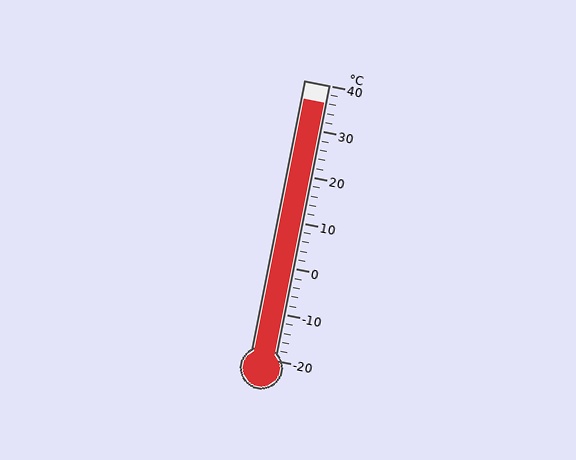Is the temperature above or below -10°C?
The temperature is above -10°C.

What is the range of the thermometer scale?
The thermometer scale ranges from -20°C to 40°C.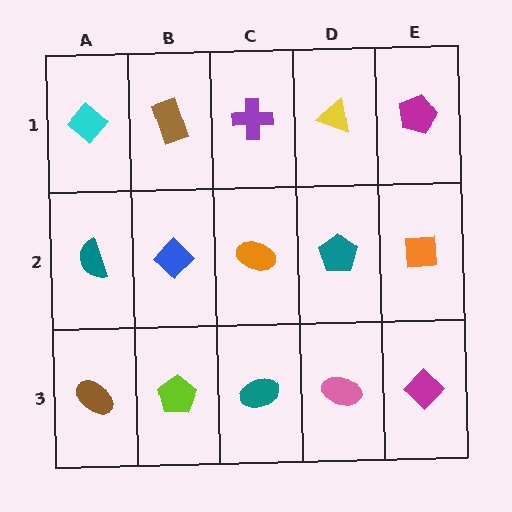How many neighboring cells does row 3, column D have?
3.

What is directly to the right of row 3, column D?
A magenta diamond.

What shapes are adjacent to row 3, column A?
A teal semicircle (row 2, column A), a lime pentagon (row 3, column B).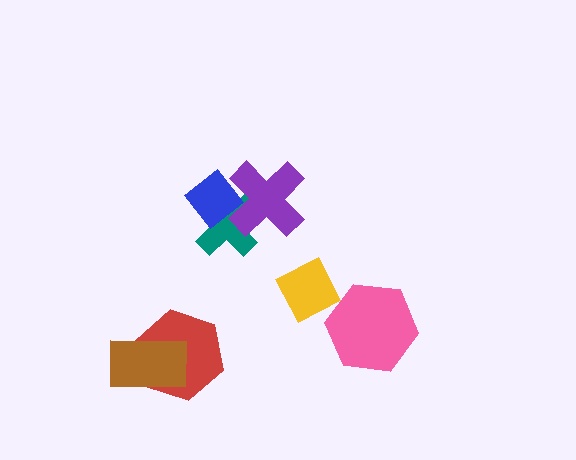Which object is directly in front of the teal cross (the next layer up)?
The purple cross is directly in front of the teal cross.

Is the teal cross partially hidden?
Yes, it is partially covered by another shape.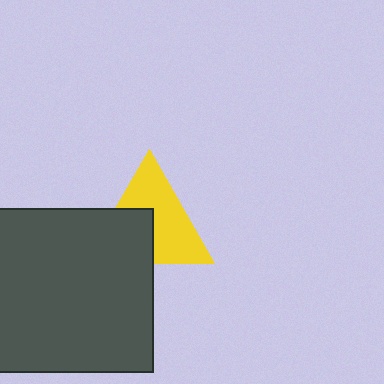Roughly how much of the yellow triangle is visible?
About half of it is visible (roughly 60%).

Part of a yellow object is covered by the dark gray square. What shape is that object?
It is a triangle.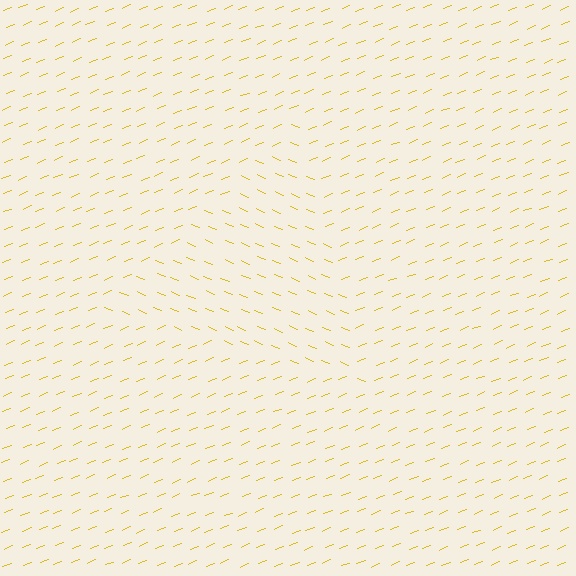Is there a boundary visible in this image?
Yes, there is a texture boundary formed by a change in line orientation.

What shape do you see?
I see a triangle.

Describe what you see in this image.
The image is filled with small yellow line segments. A triangle region in the image has lines oriented differently from the surrounding lines, creating a visible texture boundary.